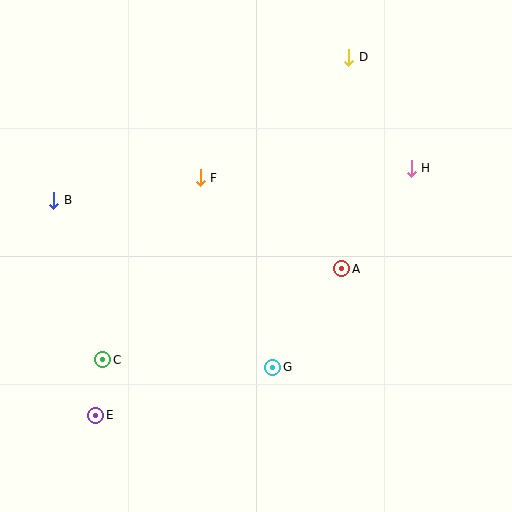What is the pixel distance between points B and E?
The distance between B and E is 219 pixels.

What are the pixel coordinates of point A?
Point A is at (342, 269).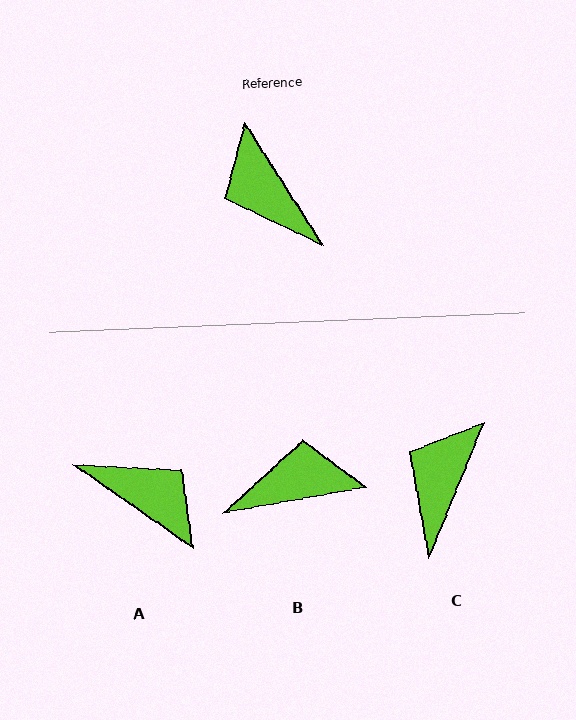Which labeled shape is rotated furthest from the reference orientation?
A, about 157 degrees away.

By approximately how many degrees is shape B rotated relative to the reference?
Approximately 112 degrees clockwise.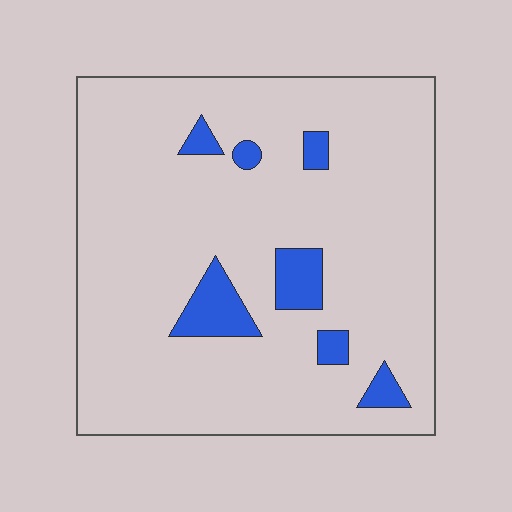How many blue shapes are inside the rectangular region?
7.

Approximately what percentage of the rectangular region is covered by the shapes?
Approximately 10%.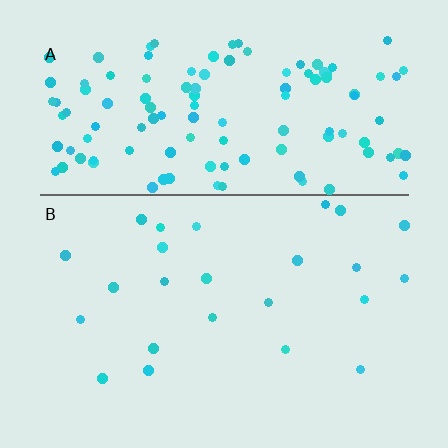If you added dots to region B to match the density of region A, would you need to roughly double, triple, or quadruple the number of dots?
Approximately quadruple.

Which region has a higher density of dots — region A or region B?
A (the top).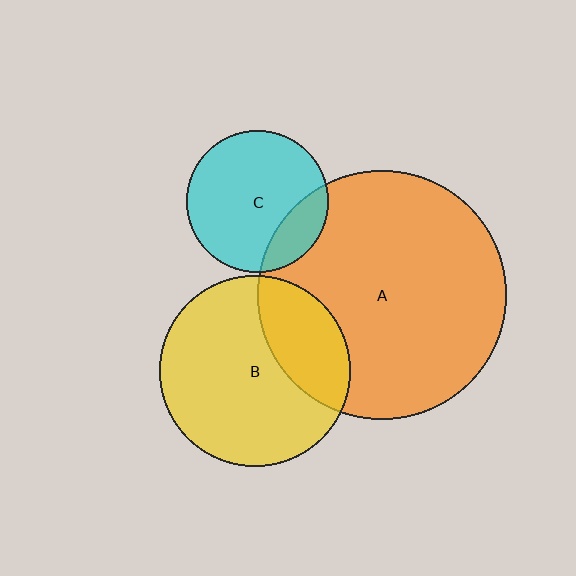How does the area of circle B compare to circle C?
Approximately 1.8 times.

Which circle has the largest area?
Circle A (orange).